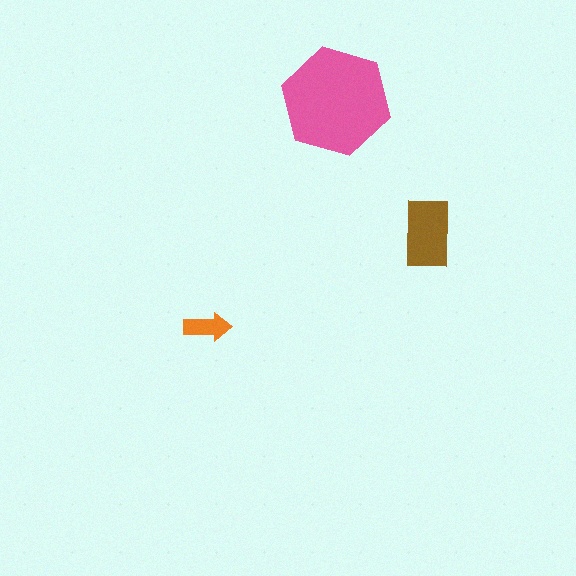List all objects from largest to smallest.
The pink hexagon, the brown rectangle, the orange arrow.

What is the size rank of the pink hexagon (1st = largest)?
1st.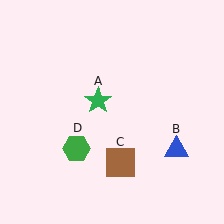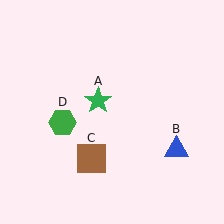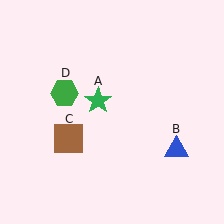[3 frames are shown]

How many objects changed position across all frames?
2 objects changed position: brown square (object C), green hexagon (object D).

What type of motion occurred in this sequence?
The brown square (object C), green hexagon (object D) rotated clockwise around the center of the scene.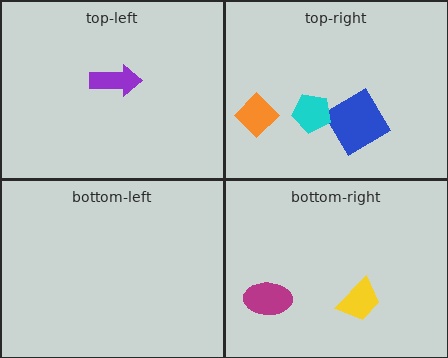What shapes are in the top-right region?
The orange diamond, the blue diamond, the cyan pentagon.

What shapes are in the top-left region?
The purple arrow.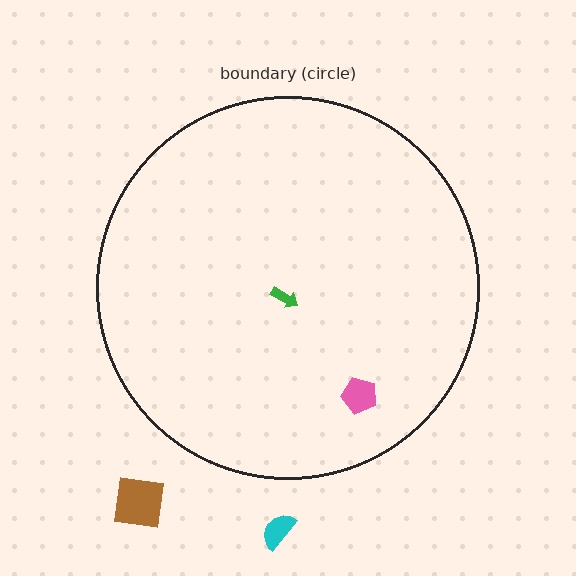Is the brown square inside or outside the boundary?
Outside.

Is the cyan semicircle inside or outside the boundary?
Outside.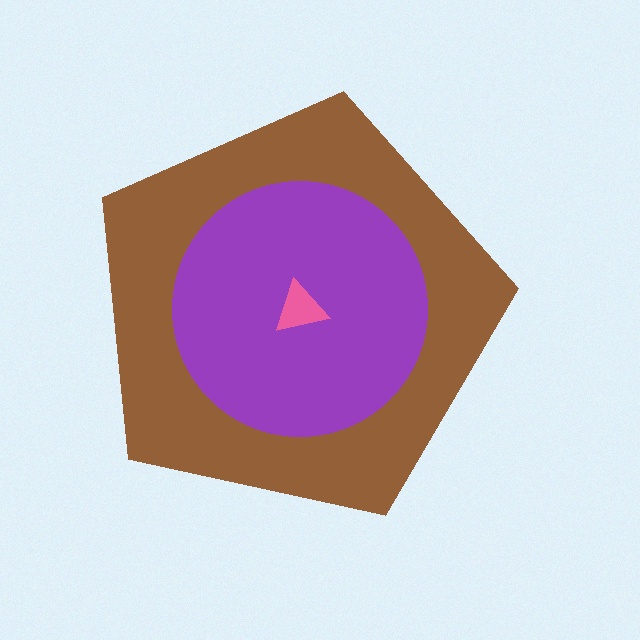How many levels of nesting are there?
3.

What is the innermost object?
The pink triangle.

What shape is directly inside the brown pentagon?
The purple circle.